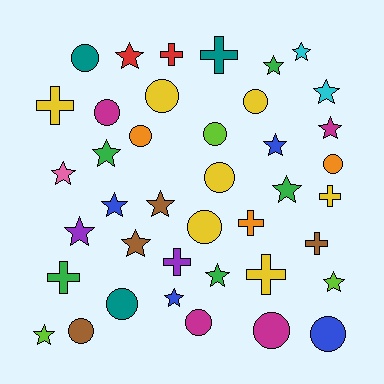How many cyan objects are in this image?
There are 2 cyan objects.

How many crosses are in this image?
There are 9 crosses.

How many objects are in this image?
There are 40 objects.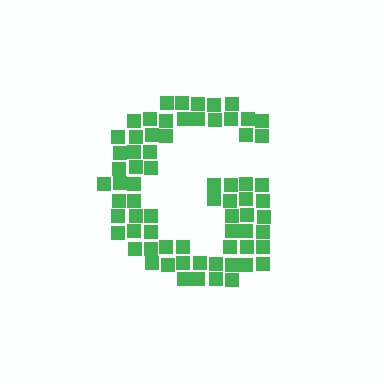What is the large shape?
The large shape is the letter G.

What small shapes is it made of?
It is made of small squares.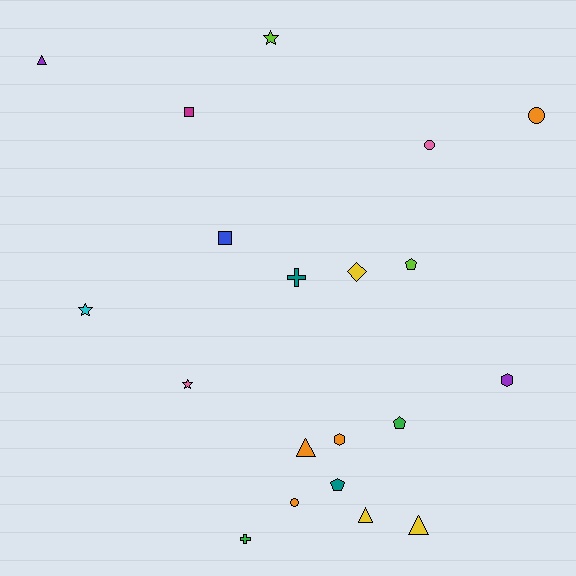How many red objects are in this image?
There are no red objects.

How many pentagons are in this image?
There are 3 pentagons.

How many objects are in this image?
There are 20 objects.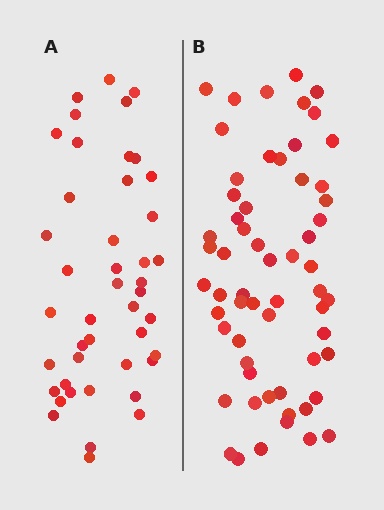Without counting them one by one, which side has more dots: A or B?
Region B (the right region) has more dots.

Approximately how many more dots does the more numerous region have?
Region B has approximately 15 more dots than region A.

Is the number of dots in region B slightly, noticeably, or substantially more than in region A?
Region B has noticeably more, but not dramatically so. The ratio is roughly 1.4 to 1.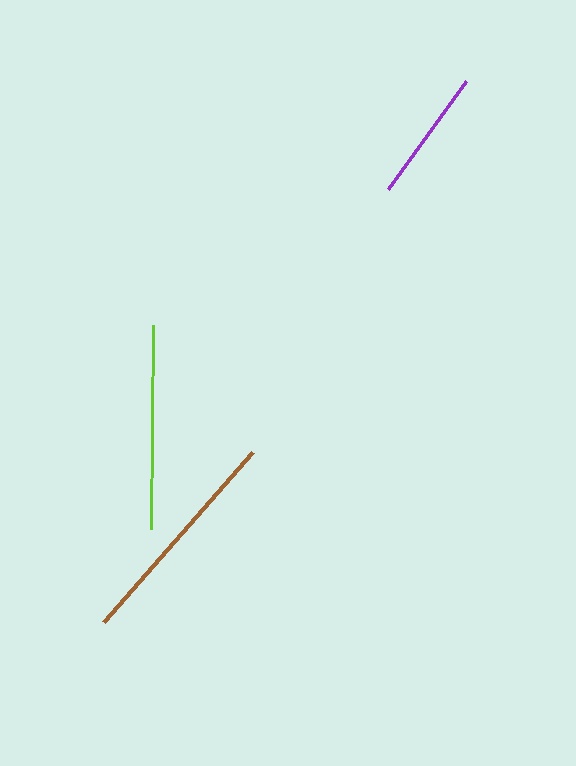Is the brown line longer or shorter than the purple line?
The brown line is longer than the purple line.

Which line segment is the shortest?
The purple line is the shortest at approximately 133 pixels.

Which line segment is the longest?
The brown line is the longest at approximately 226 pixels.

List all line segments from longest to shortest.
From longest to shortest: brown, lime, purple.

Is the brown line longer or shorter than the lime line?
The brown line is longer than the lime line.